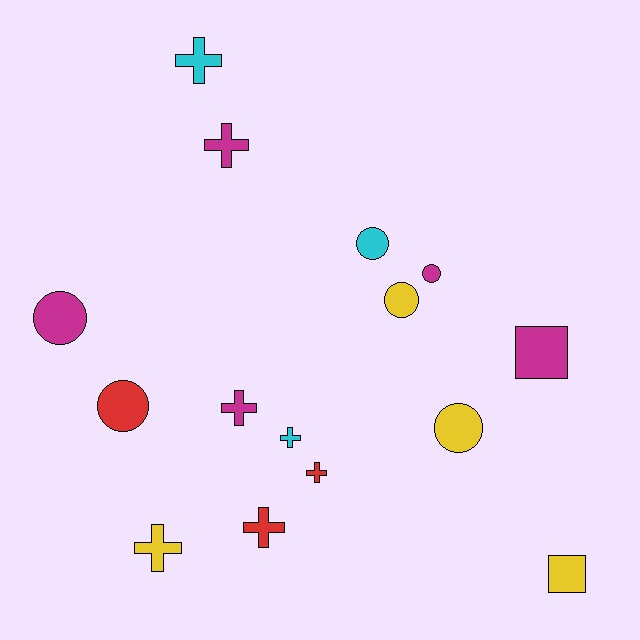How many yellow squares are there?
There is 1 yellow square.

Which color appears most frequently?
Magenta, with 5 objects.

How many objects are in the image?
There are 15 objects.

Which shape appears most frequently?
Cross, with 7 objects.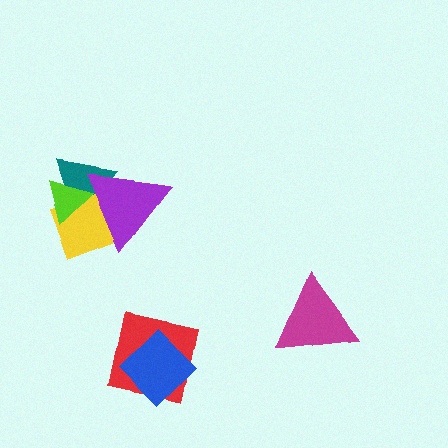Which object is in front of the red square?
The blue diamond is in front of the red square.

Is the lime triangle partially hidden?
Yes, it is partially covered by another shape.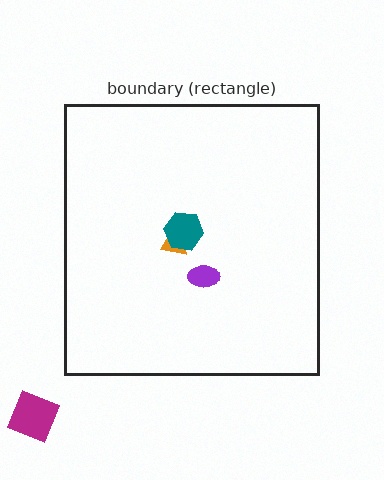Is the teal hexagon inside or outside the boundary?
Inside.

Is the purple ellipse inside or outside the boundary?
Inside.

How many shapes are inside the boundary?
3 inside, 1 outside.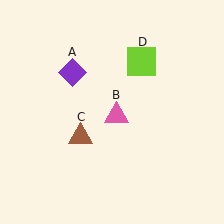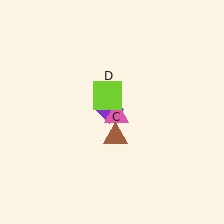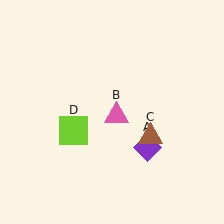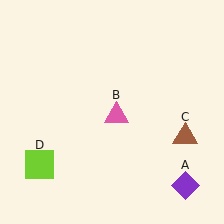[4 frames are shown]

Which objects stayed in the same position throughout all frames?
Pink triangle (object B) remained stationary.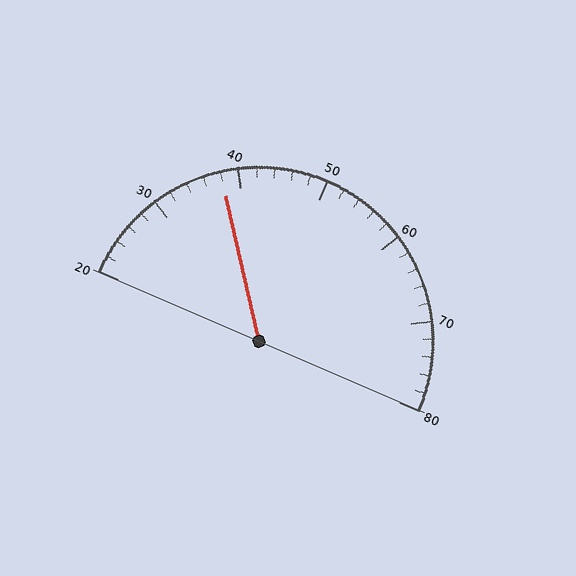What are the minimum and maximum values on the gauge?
The gauge ranges from 20 to 80.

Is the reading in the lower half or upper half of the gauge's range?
The reading is in the lower half of the range (20 to 80).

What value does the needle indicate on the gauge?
The needle indicates approximately 38.